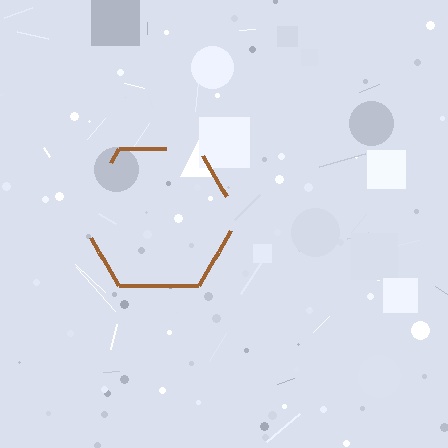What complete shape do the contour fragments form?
The contour fragments form a hexagon.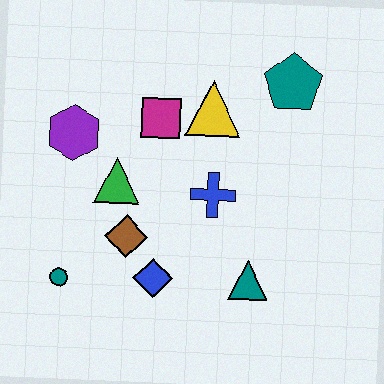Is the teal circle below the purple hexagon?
Yes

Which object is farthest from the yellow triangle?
The teal circle is farthest from the yellow triangle.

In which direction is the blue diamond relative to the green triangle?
The blue diamond is below the green triangle.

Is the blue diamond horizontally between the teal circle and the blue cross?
Yes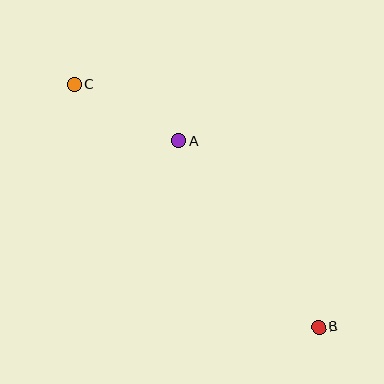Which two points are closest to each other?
Points A and C are closest to each other.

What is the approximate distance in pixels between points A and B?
The distance between A and B is approximately 233 pixels.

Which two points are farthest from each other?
Points B and C are farthest from each other.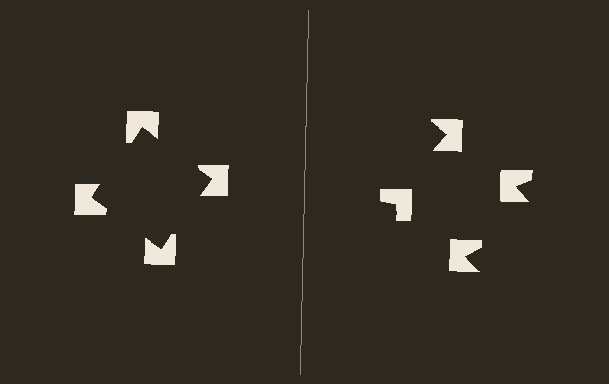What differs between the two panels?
The notched squares are positioned identically on both sides; only the wedge orientations differ. On the left they align to a square; on the right they are misaligned.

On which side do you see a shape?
An illusory square appears on the left side. On the right side the wedge cuts are rotated, so no coherent shape forms.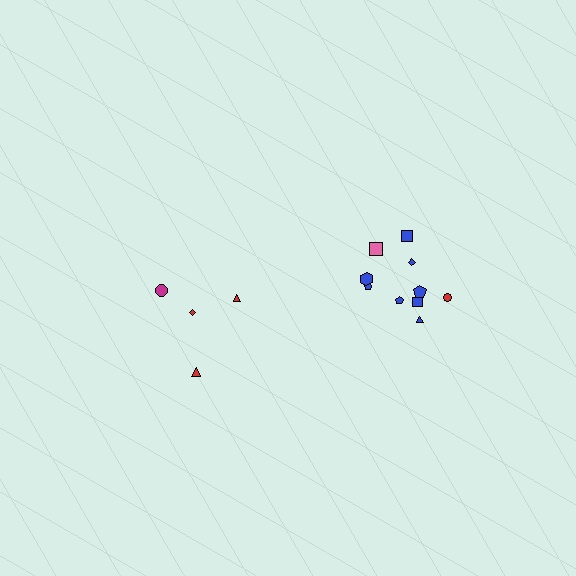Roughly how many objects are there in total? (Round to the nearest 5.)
Roughly 15 objects in total.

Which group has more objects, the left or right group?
The right group.